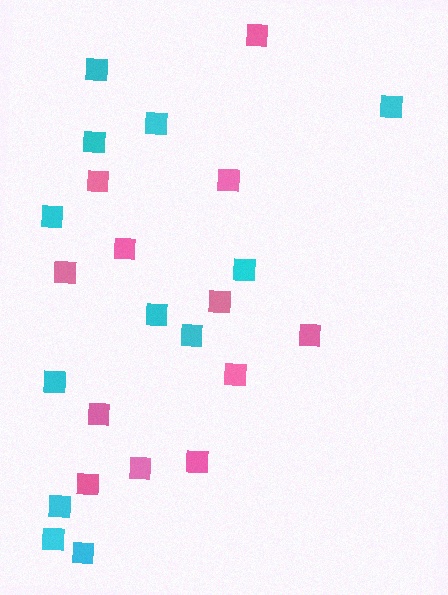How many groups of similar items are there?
There are 2 groups: one group of pink squares (12) and one group of cyan squares (12).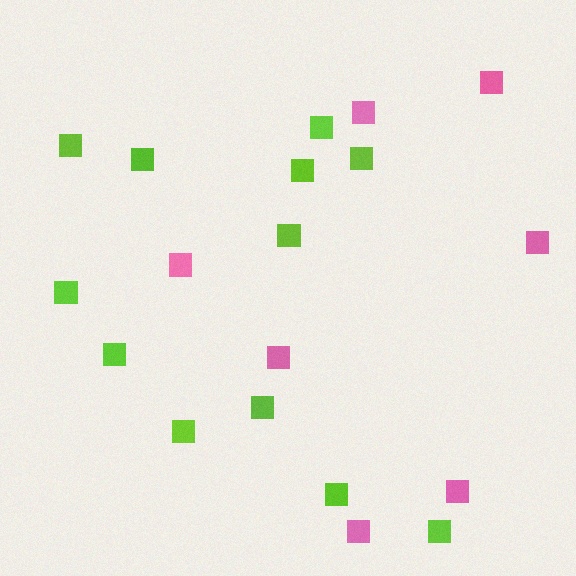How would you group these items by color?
There are 2 groups: one group of lime squares (12) and one group of pink squares (7).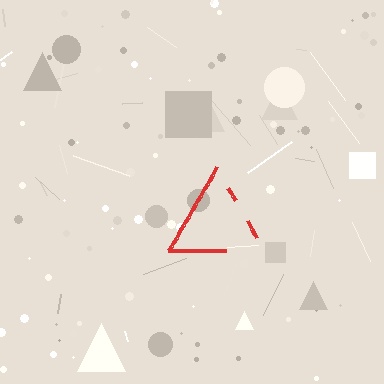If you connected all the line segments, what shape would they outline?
They would outline a triangle.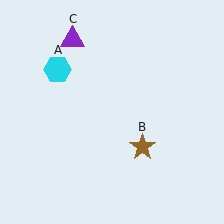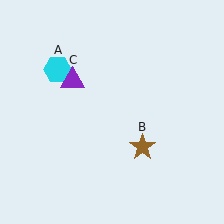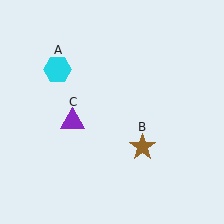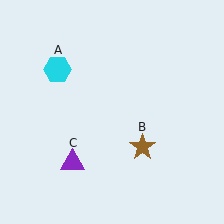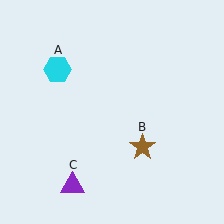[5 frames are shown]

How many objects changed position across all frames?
1 object changed position: purple triangle (object C).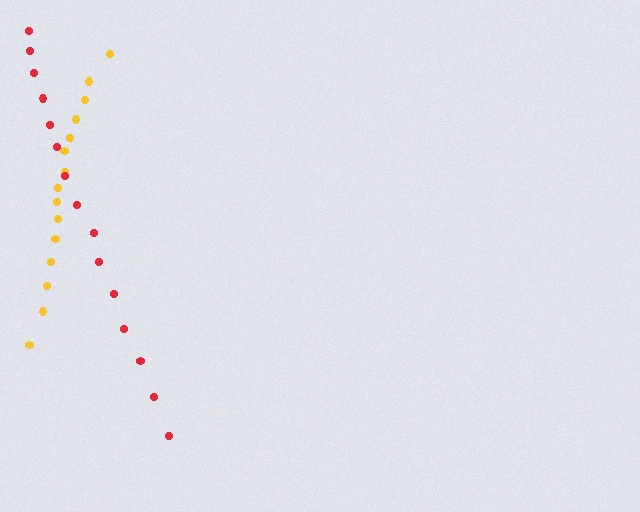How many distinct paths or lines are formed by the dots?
There are 2 distinct paths.